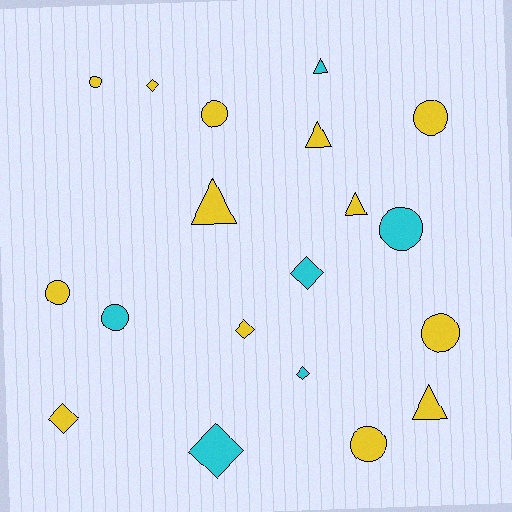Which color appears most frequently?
Yellow, with 13 objects.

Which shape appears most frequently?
Circle, with 8 objects.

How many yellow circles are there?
There are 6 yellow circles.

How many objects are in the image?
There are 19 objects.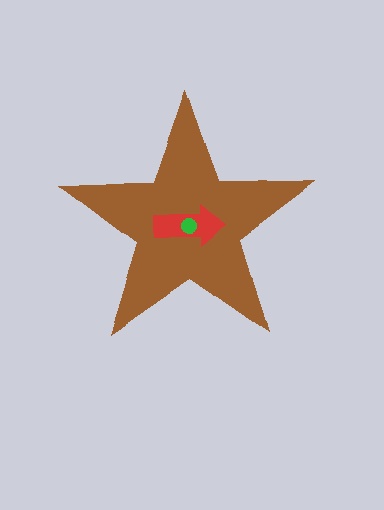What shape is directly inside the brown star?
The red arrow.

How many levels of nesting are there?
3.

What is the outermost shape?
The brown star.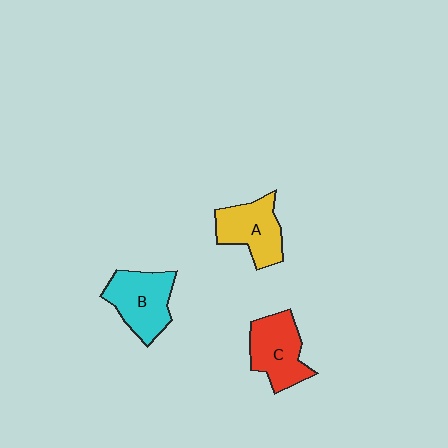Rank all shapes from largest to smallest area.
From largest to smallest: B (cyan), C (red), A (yellow).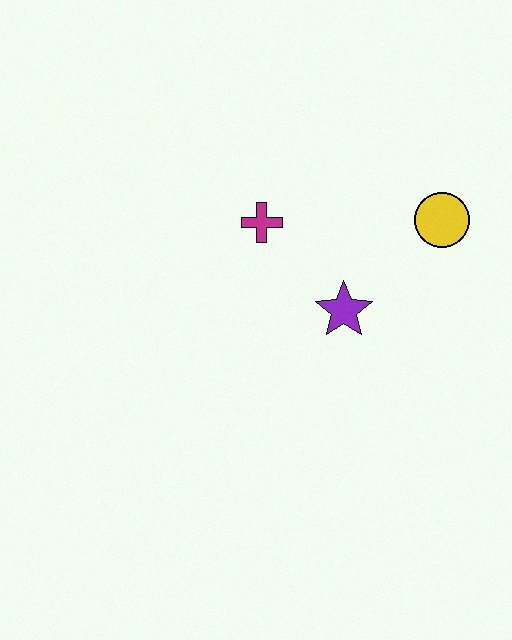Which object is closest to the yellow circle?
The purple star is closest to the yellow circle.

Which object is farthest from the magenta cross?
The yellow circle is farthest from the magenta cross.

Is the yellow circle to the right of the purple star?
Yes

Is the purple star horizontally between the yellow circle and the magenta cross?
Yes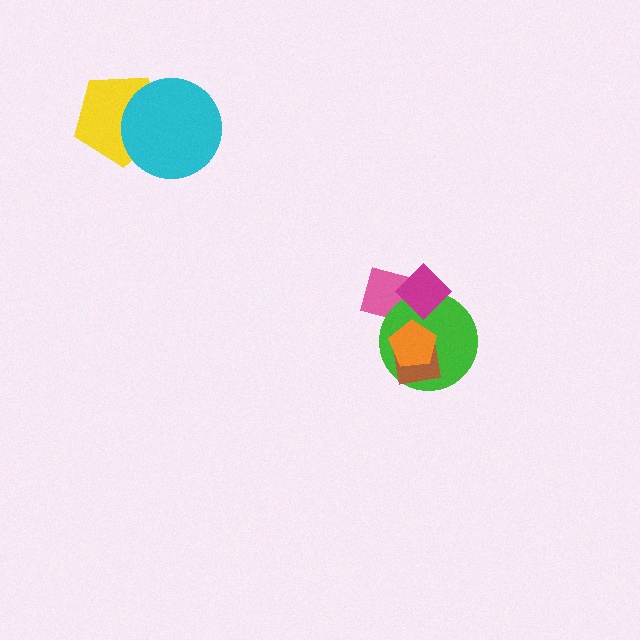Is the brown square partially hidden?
Yes, it is partially covered by another shape.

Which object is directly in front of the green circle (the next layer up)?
The magenta diamond is directly in front of the green circle.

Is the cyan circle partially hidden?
No, no other shape covers it.